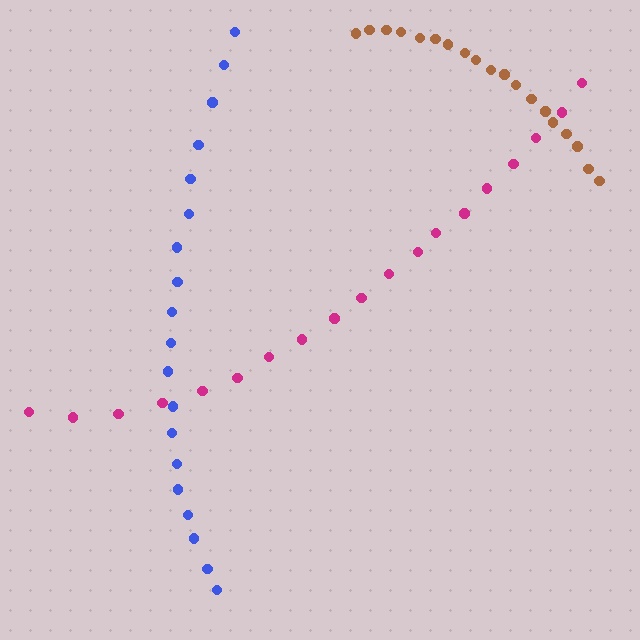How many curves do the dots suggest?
There are 3 distinct paths.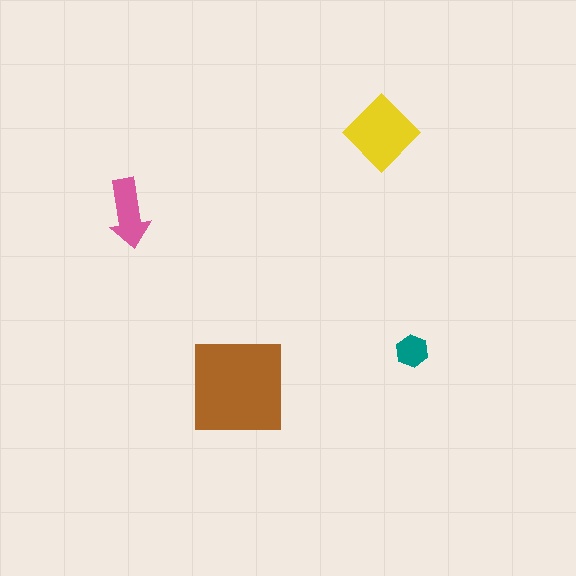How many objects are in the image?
There are 4 objects in the image.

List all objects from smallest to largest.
The teal hexagon, the pink arrow, the yellow diamond, the brown square.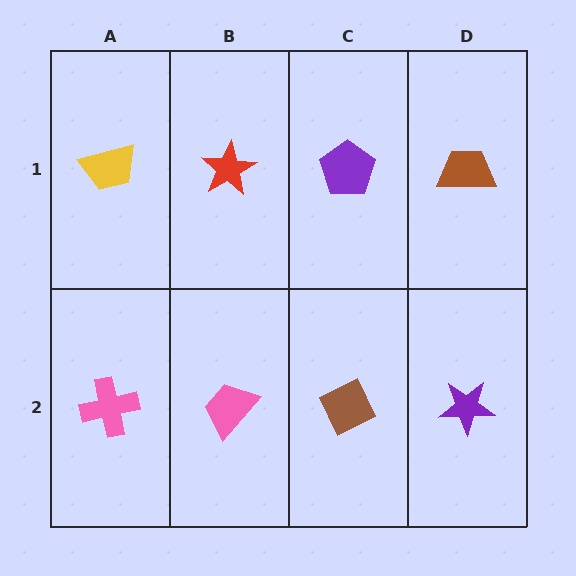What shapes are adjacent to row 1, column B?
A pink trapezoid (row 2, column B), a yellow trapezoid (row 1, column A), a purple pentagon (row 1, column C).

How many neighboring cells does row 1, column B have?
3.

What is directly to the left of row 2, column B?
A pink cross.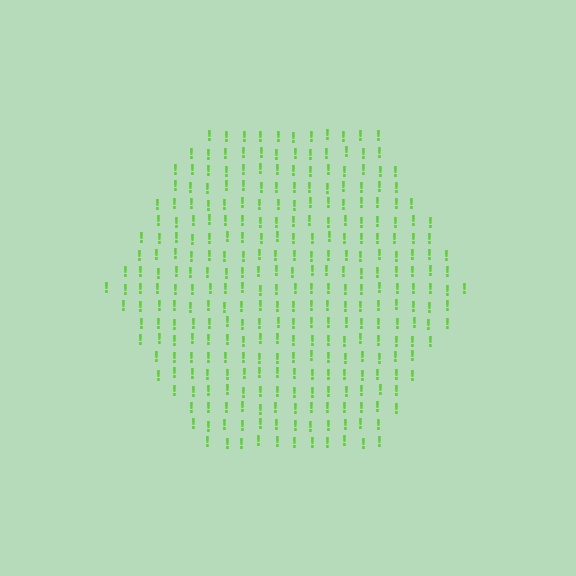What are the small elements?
The small elements are exclamation marks.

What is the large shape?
The large shape is a hexagon.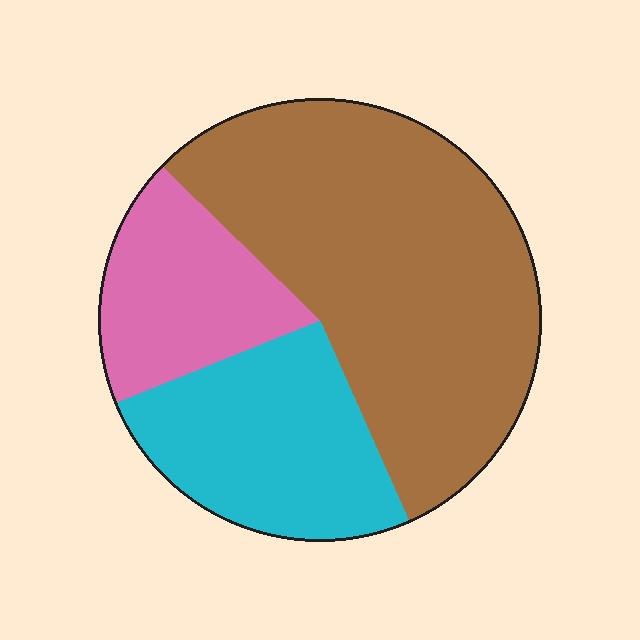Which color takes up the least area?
Pink, at roughly 20%.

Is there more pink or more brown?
Brown.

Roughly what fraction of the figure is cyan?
Cyan covers 25% of the figure.